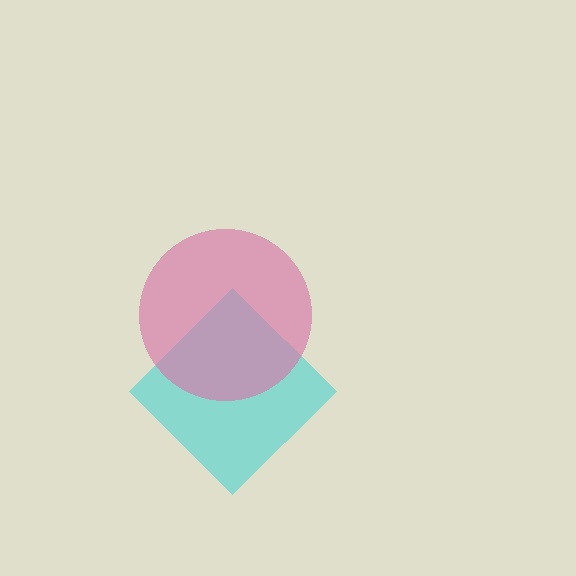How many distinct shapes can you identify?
There are 2 distinct shapes: a cyan diamond, a pink circle.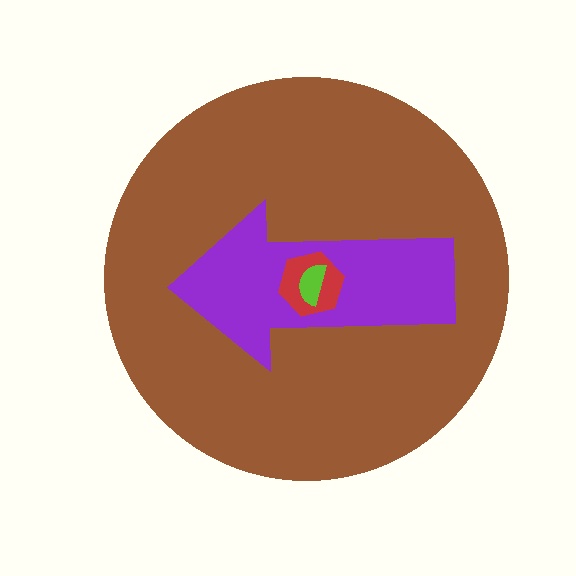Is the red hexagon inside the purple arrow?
Yes.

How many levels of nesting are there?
4.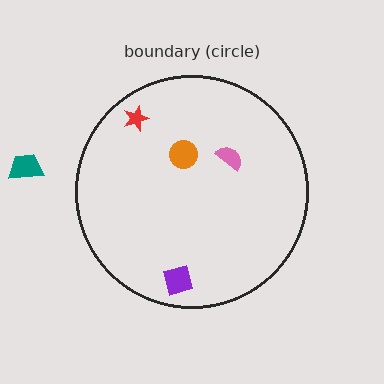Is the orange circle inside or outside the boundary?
Inside.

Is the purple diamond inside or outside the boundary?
Inside.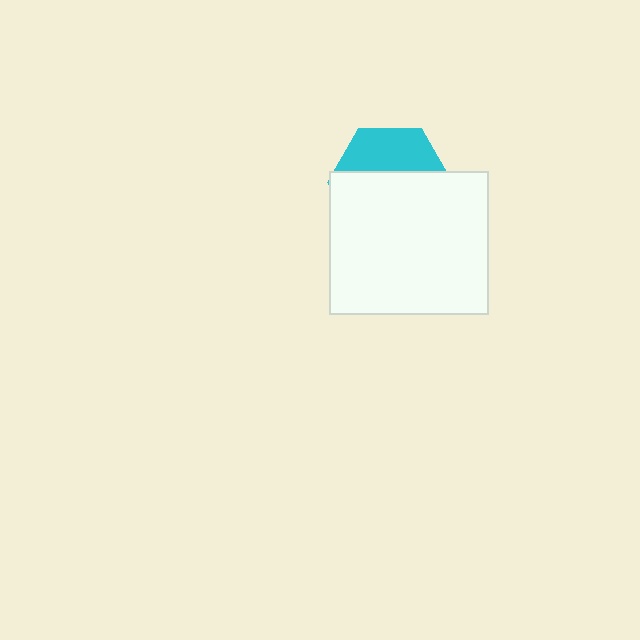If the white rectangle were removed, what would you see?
You would see the complete cyan hexagon.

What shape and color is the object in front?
The object in front is a white rectangle.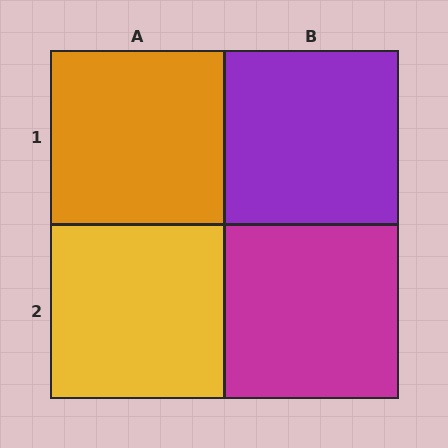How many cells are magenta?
1 cell is magenta.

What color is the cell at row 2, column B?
Magenta.